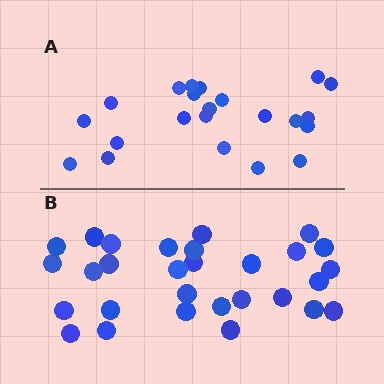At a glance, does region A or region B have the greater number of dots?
Region B (the bottom region) has more dots.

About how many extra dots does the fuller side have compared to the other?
Region B has roughly 8 or so more dots than region A.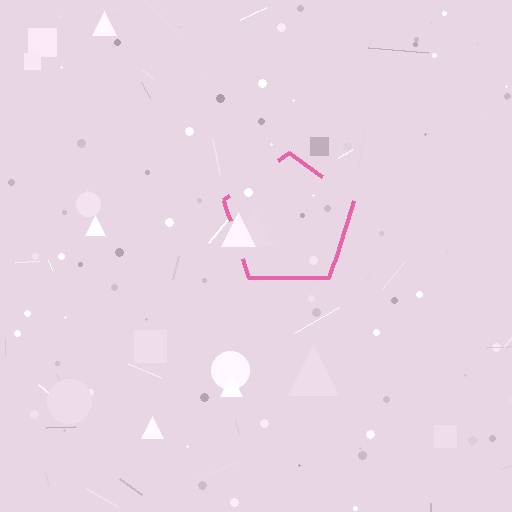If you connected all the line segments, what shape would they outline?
They would outline a pentagon.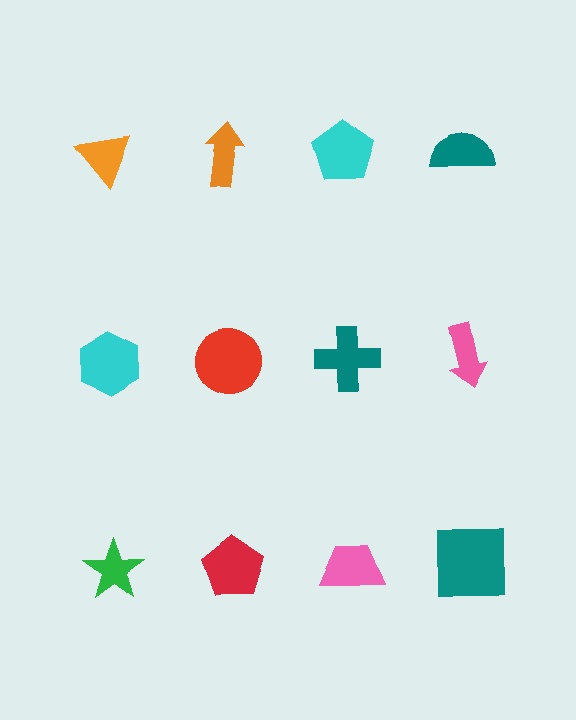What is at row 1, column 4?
A teal semicircle.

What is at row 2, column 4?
A pink arrow.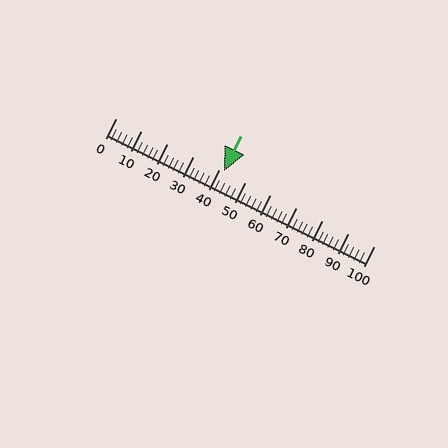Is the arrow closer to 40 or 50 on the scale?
The arrow is closer to 40.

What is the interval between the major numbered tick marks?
The major tick marks are spaced 10 units apart.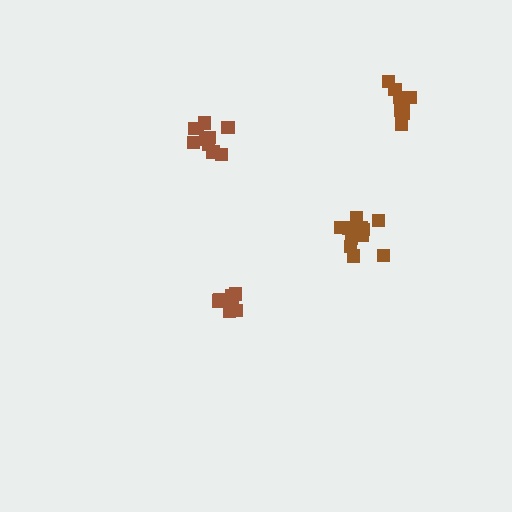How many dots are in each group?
Group 1: 10 dots, Group 2: 11 dots, Group 3: 8 dots, Group 4: 7 dots (36 total).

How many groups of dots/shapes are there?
There are 4 groups.